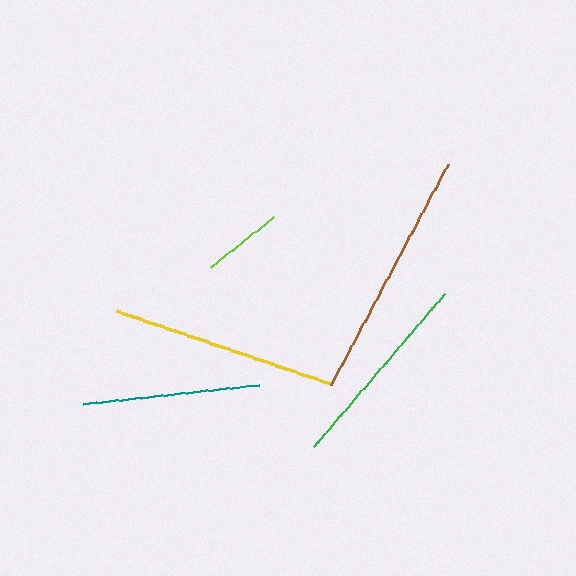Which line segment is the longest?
The brown line is the longest at approximately 250 pixels.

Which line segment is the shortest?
The lime line is the shortest at approximately 82 pixels.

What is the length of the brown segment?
The brown segment is approximately 250 pixels long.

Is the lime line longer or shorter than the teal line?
The teal line is longer than the lime line.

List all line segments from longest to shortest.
From longest to shortest: brown, yellow, green, teal, lime.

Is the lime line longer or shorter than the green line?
The green line is longer than the lime line.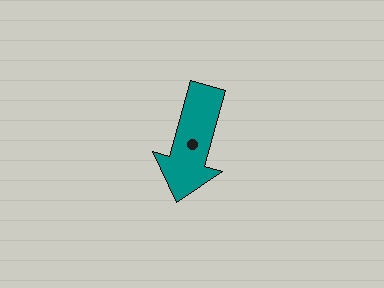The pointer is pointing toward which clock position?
Roughly 7 o'clock.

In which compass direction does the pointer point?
South.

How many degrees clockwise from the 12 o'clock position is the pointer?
Approximately 195 degrees.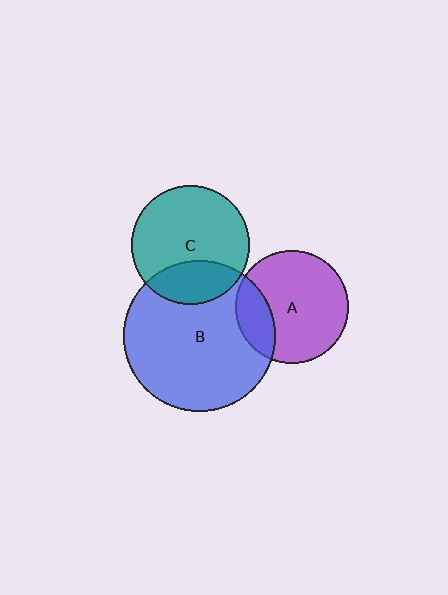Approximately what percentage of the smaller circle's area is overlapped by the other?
Approximately 20%.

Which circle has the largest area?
Circle B (blue).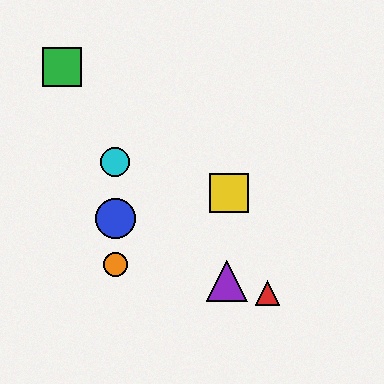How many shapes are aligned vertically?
3 shapes (the blue circle, the orange circle, the cyan circle) are aligned vertically.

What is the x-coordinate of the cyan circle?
The cyan circle is at x≈115.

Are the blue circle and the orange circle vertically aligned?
Yes, both are at x≈115.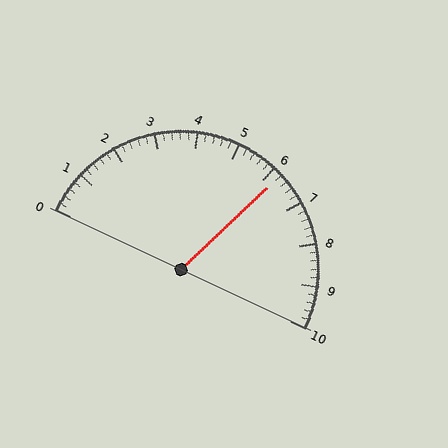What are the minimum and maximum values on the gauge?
The gauge ranges from 0 to 10.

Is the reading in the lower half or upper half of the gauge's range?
The reading is in the upper half of the range (0 to 10).